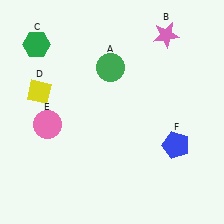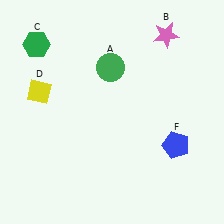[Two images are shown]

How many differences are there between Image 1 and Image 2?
There is 1 difference between the two images.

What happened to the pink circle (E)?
The pink circle (E) was removed in Image 2. It was in the bottom-left area of Image 1.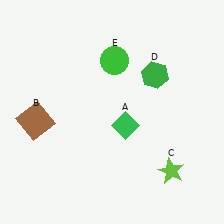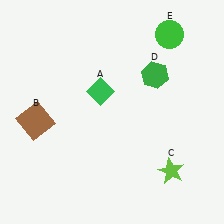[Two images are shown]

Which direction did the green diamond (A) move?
The green diamond (A) moved up.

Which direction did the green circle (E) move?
The green circle (E) moved right.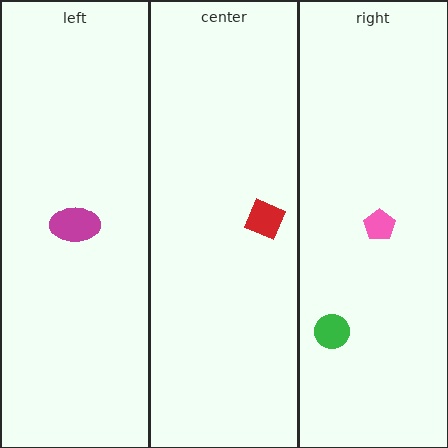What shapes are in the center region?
The red square.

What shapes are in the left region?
The magenta ellipse.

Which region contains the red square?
The center region.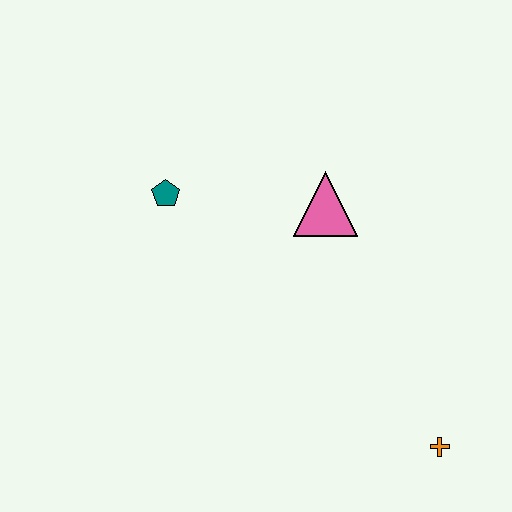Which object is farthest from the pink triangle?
The orange cross is farthest from the pink triangle.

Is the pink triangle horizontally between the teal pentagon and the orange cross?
Yes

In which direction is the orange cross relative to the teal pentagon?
The orange cross is to the right of the teal pentagon.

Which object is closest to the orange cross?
The pink triangle is closest to the orange cross.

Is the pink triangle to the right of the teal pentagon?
Yes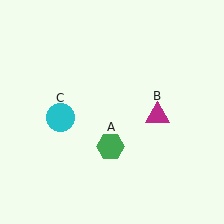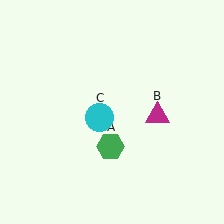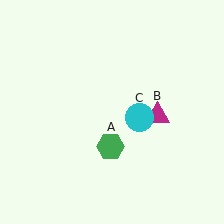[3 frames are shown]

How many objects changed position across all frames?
1 object changed position: cyan circle (object C).